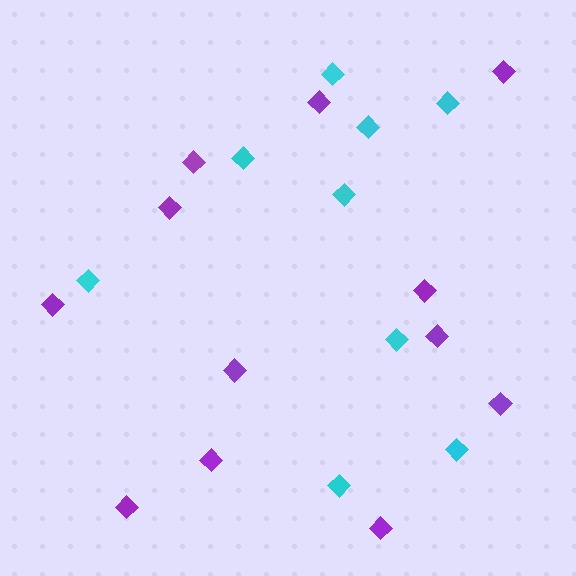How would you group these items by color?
There are 2 groups: one group of purple diamonds (12) and one group of cyan diamonds (9).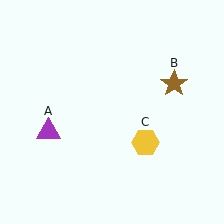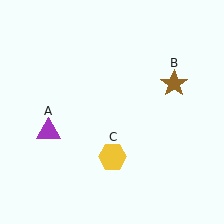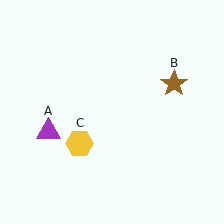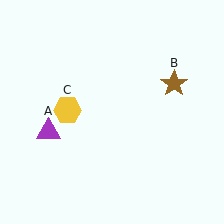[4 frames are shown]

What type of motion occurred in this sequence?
The yellow hexagon (object C) rotated clockwise around the center of the scene.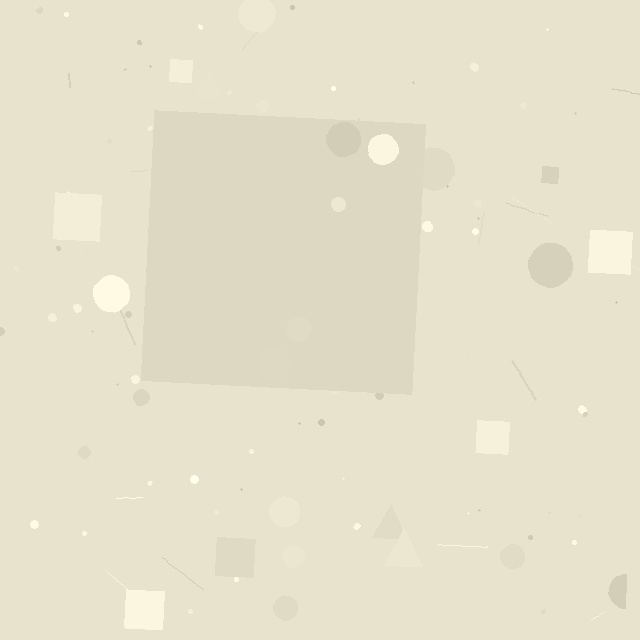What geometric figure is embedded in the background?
A square is embedded in the background.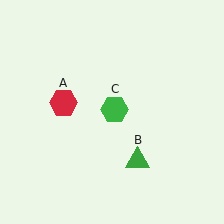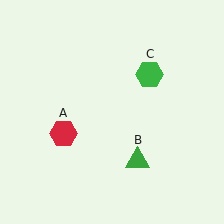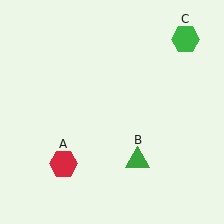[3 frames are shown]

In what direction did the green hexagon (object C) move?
The green hexagon (object C) moved up and to the right.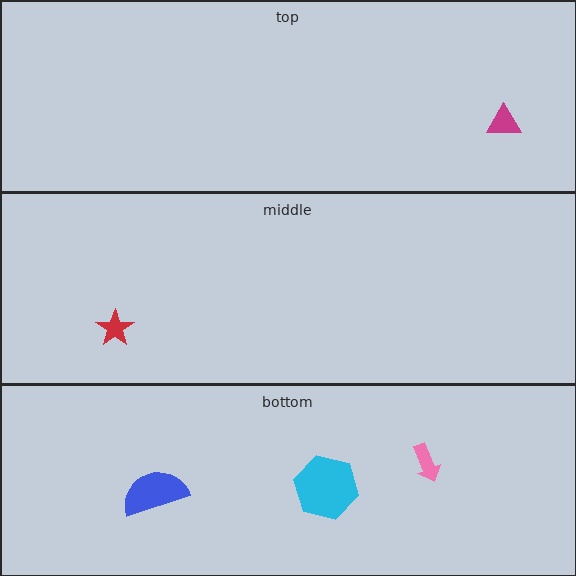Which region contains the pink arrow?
The bottom region.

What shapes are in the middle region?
The red star.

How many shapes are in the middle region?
1.